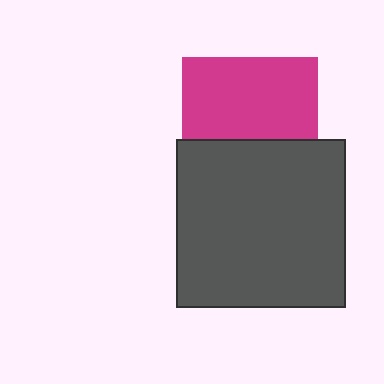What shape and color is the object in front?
The object in front is a dark gray square.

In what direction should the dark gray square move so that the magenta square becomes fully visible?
The dark gray square should move down. That is the shortest direction to clear the overlap and leave the magenta square fully visible.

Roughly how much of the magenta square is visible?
About half of it is visible (roughly 60%).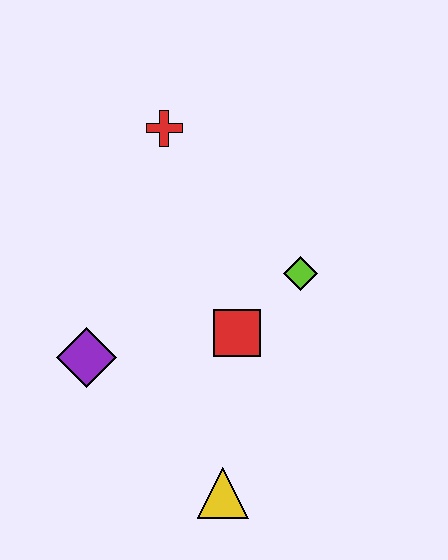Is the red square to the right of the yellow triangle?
Yes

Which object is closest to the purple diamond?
The red square is closest to the purple diamond.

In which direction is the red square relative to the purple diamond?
The red square is to the right of the purple diamond.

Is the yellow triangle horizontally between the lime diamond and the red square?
No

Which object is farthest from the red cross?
The yellow triangle is farthest from the red cross.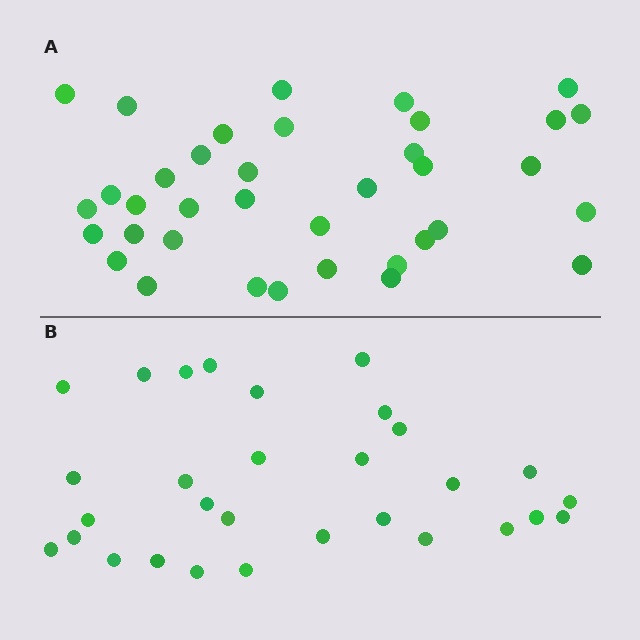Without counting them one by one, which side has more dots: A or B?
Region A (the top region) has more dots.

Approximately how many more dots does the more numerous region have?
Region A has roughly 8 or so more dots than region B.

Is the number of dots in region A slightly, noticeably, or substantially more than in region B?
Region A has only slightly more — the two regions are fairly close. The ratio is roughly 1.2 to 1.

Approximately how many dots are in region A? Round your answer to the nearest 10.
About 40 dots. (The exact count is 37, which rounds to 40.)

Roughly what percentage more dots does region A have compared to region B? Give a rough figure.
About 25% more.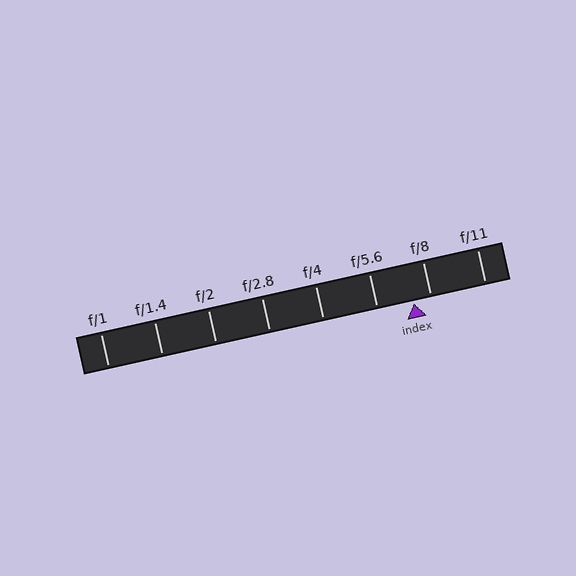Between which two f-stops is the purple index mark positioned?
The index mark is between f/5.6 and f/8.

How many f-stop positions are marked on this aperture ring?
There are 8 f-stop positions marked.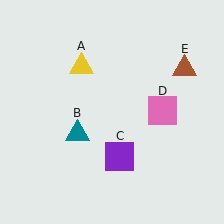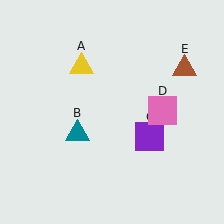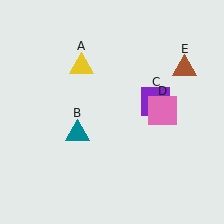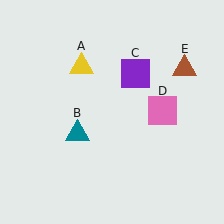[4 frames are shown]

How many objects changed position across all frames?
1 object changed position: purple square (object C).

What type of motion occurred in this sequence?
The purple square (object C) rotated counterclockwise around the center of the scene.